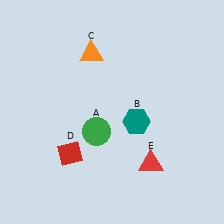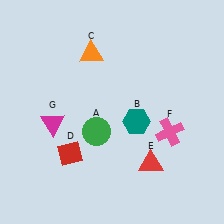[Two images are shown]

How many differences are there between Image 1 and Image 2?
There are 2 differences between the two images.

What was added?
A pink cross (F), a magenta triangle (G) were added in Image 2.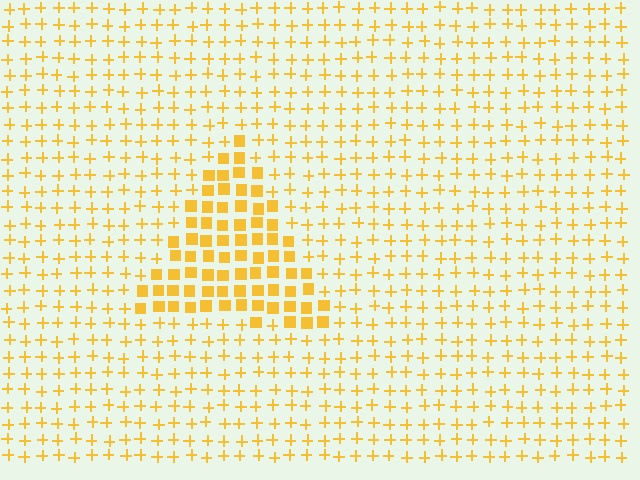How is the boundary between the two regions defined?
The boundary is defined by a change in element shape: squares inside vs. plus signs outside. All elements share the same color and spacing.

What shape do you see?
I see a triangle.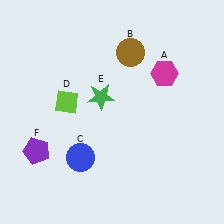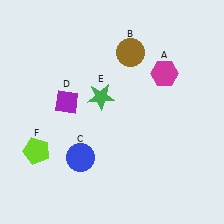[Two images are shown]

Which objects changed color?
D changed from lime to purple. F changed from purple to lime.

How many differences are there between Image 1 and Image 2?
There are 2 differences between the two images.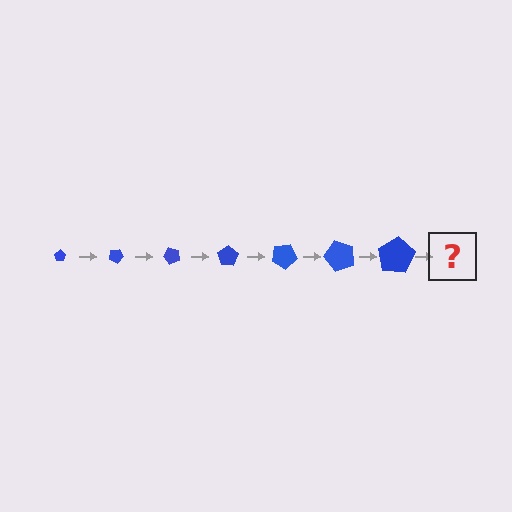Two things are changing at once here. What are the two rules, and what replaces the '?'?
The two rules are that the pentagon grows larger each step and it rotates 25 degrees each step. The '?' should be a pentagon, larger than the previous one and rotated 175 degrees from the start.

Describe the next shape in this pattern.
It should be a pentagon, larger than the previous one and rotated 175 degrees from the start.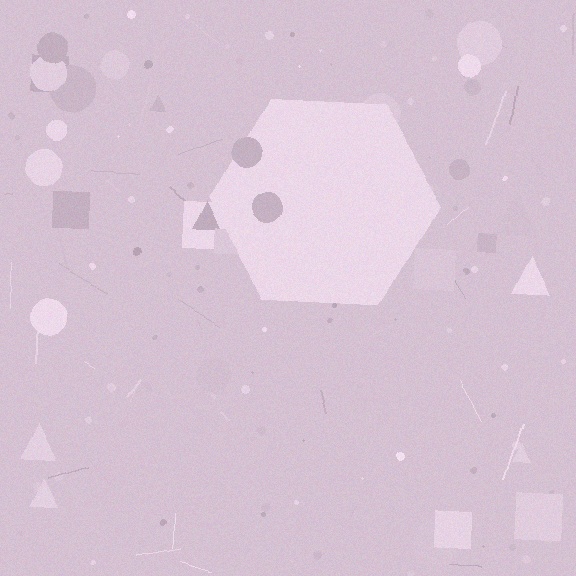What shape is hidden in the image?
A hexagon is hidden in the image.